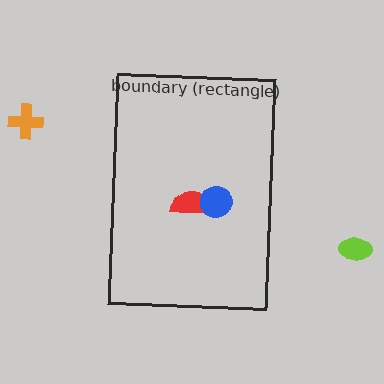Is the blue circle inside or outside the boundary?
Inside.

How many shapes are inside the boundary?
2 inside, 2 outside.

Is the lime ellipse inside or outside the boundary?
Outside.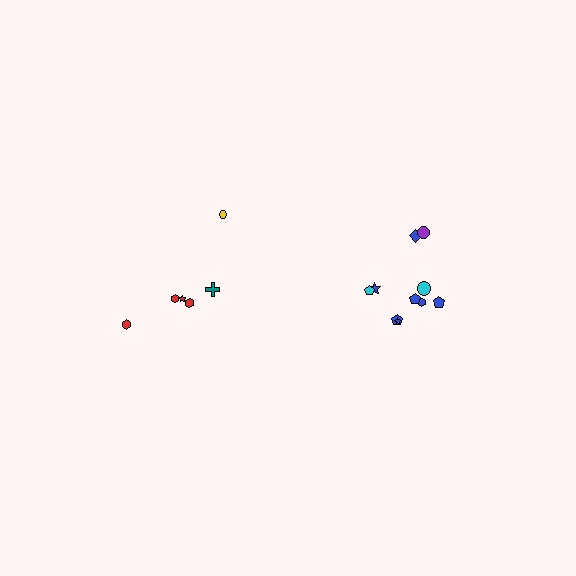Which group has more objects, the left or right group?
The right group.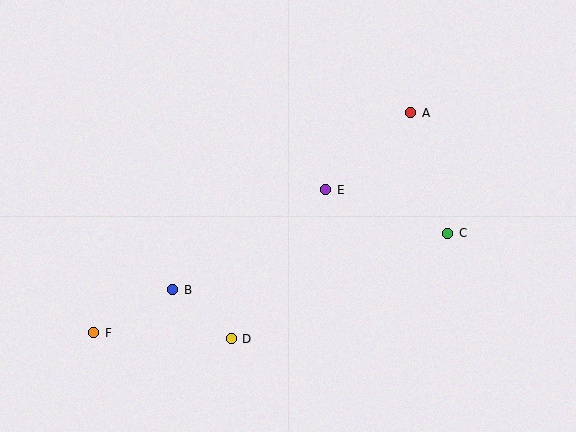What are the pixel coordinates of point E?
Point E is at (326, 190).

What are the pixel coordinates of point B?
Point B is at (173, 290).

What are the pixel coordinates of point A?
Point A is at (411, 113).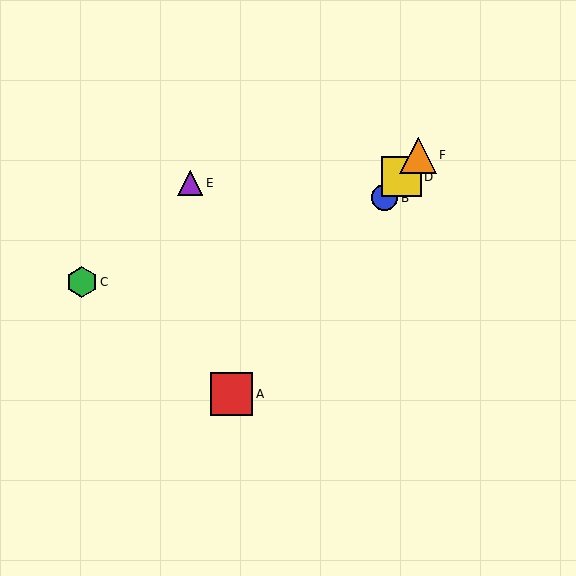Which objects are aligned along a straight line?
Objects A, B, D, F are aligned along a straight line.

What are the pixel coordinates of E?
Object E is at (190, 183).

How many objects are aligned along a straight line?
4 objects (A, B, D, F) are aligned along a straight line.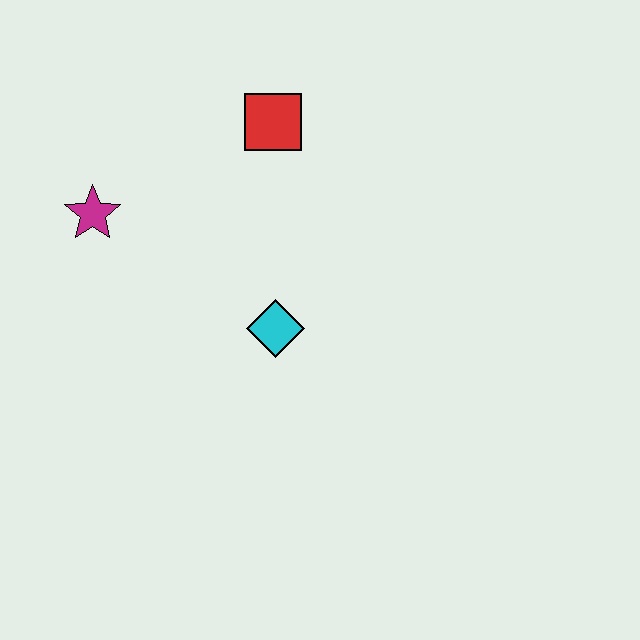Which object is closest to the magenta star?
The red square is closest to the magenta star.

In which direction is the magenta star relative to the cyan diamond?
The magenta star is to the left of the cyan diamond.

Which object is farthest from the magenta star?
The cyan diamond is farthest from the magenta star.